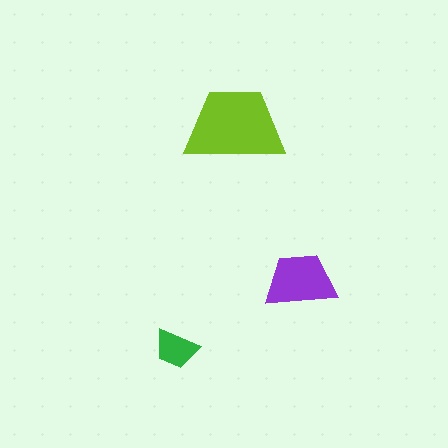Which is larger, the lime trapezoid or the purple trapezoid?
The lime one.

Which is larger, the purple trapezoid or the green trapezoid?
The purple one.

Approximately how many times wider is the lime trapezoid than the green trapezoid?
About 2 times wider.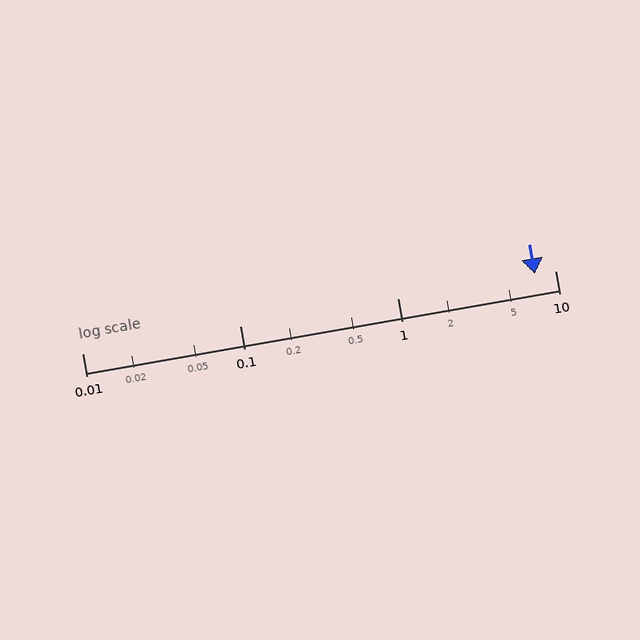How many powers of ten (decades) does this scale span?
The scale spans 3 decades, from 0.01 to 10.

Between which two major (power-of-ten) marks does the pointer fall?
The pointer is between 1 and 10.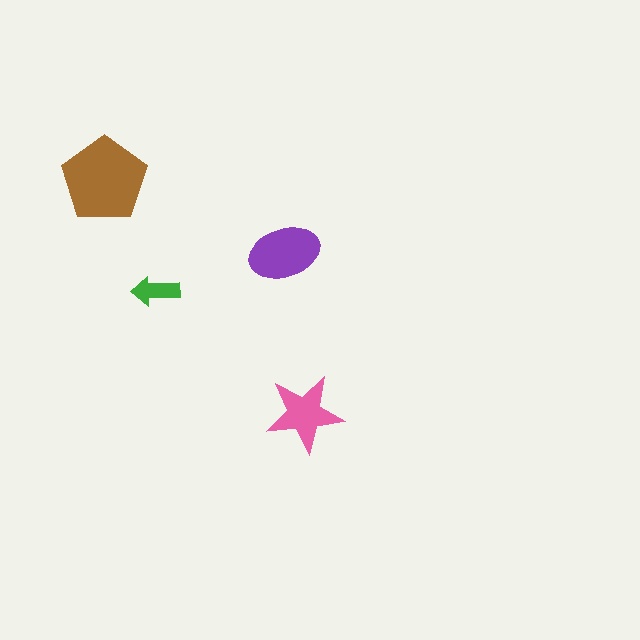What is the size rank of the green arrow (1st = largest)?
4th.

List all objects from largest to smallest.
The brown pentagon, the purple ellipse, the pink star, the green arrow.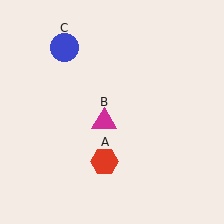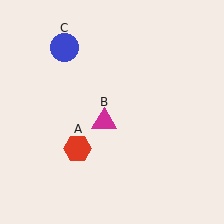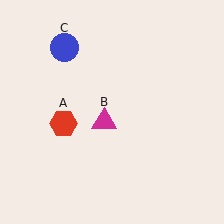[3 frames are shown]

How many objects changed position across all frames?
1 object changed position: red hexagon (object A).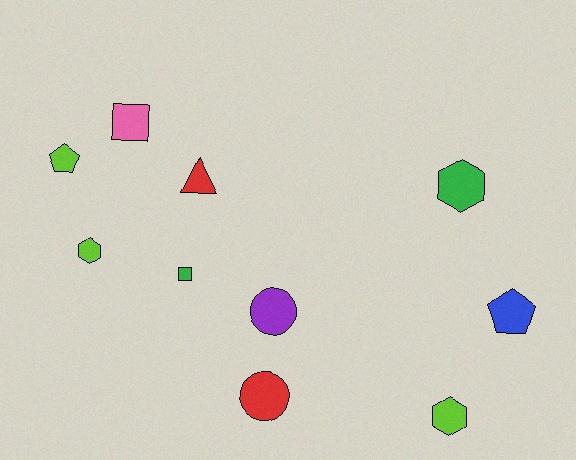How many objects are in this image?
There are 10 objects.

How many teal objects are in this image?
There are no teal objects.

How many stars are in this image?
There are no stars.